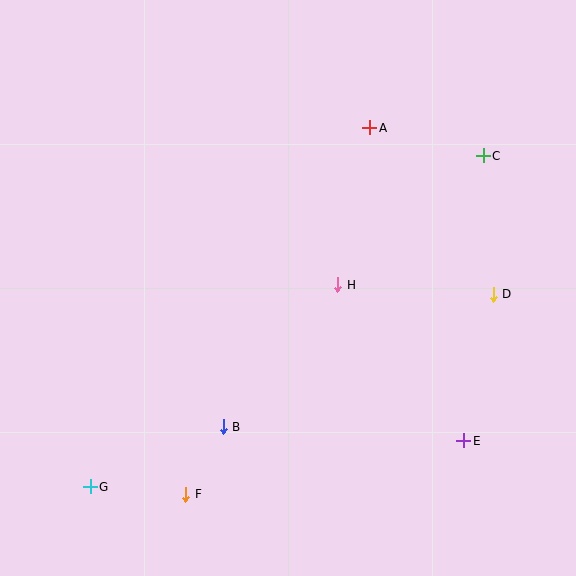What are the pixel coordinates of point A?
Point A is at (370, 128).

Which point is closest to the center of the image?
Point H at (338, 285) is closest to the center.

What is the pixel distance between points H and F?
The distance between H and F is 259 pixels.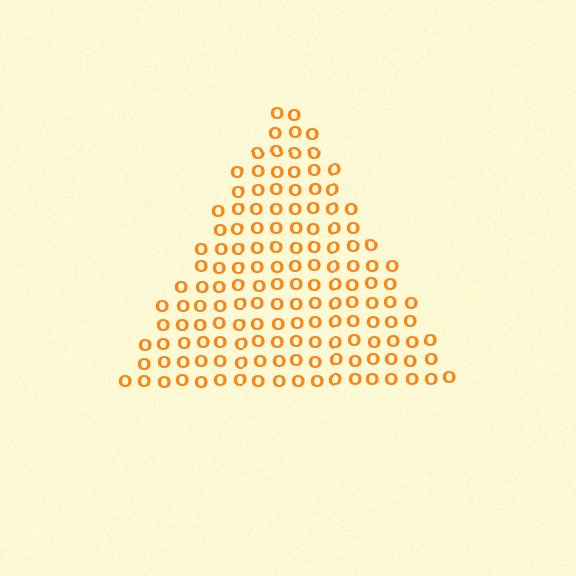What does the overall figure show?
The overall figure shows a triangle.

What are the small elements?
The small elements are letter O's.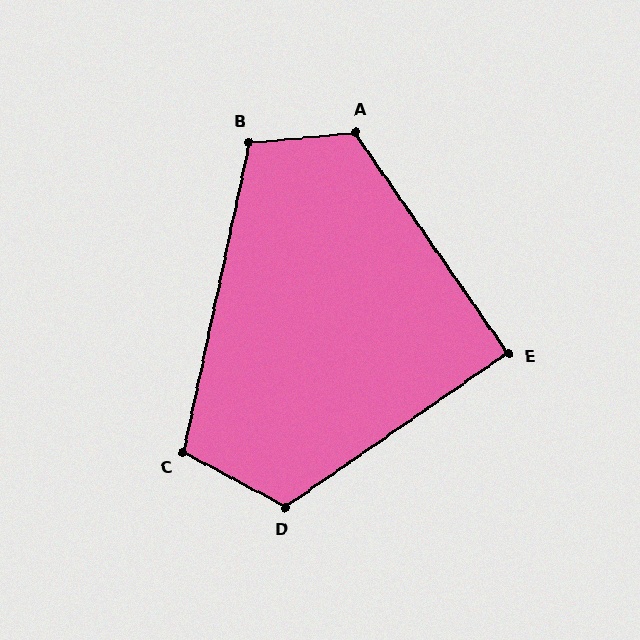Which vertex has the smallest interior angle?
E, at approximately 90 degrees.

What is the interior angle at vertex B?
Approximately 108 degrees (obtuse).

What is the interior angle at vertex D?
Approximately 117 degrees (obtuse).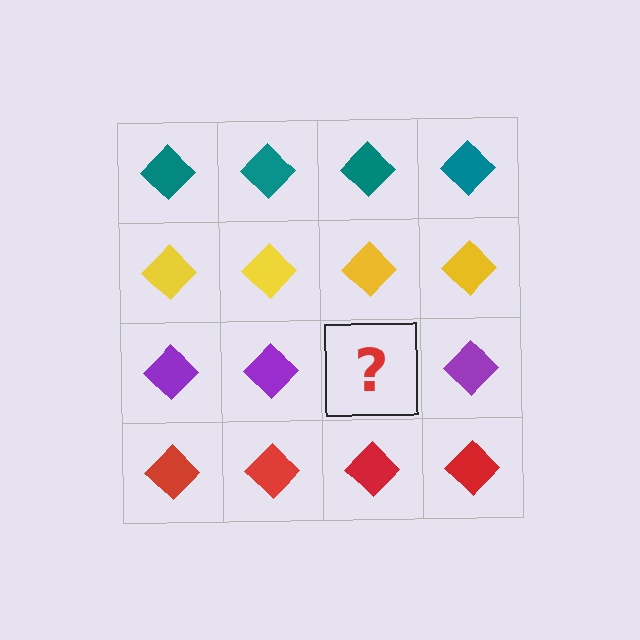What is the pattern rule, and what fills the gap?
The rule is that each row has a consistent color. The gap should be filled with a purple diamond.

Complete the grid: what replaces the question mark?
The question mark should be replaced with a purple diamond.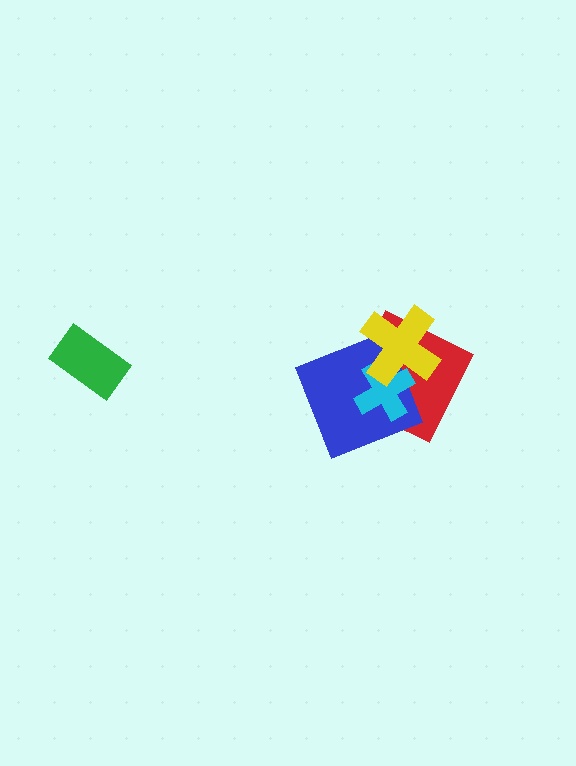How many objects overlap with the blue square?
3 objects overlap with the blue square.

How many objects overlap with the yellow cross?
3 objects overlap with the yellow cross.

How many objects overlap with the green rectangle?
0 objects overlap with the green rectangle.